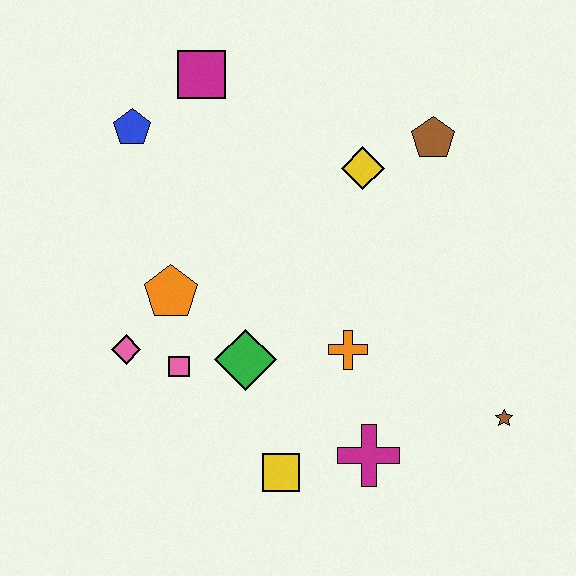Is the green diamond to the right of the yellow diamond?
No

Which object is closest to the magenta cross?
The yellow square is closest to the magenta cross.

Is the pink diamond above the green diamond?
Yes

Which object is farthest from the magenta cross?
The magenta square is farthest from the magenta cross.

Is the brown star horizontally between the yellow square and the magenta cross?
No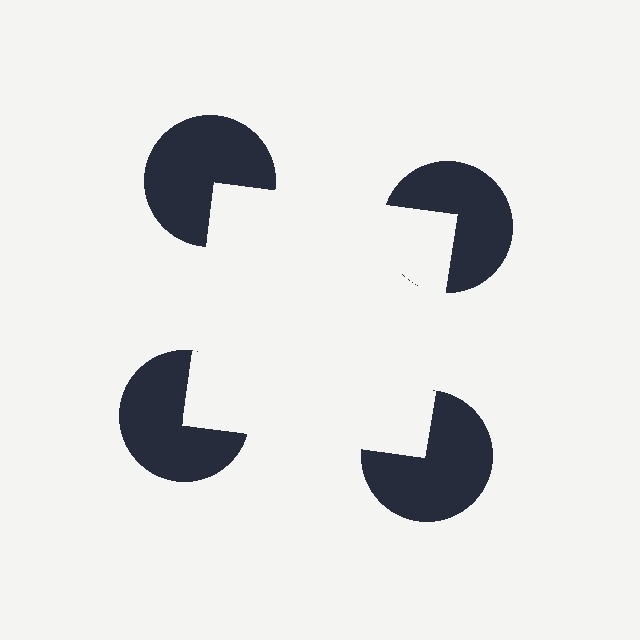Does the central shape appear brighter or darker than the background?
It typically appears slightly brighter than the background, even though no actual brightness change is drawn.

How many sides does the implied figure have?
4 sides.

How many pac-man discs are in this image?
There are 4 — one at each vertex of the illusory square.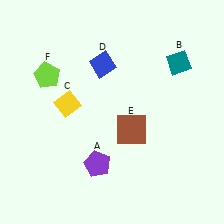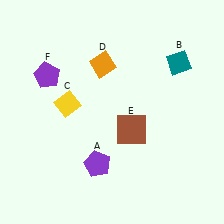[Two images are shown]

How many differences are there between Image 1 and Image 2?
There are 2 differences between the two images.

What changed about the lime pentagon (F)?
In Image 1, F is lime. In Image 2, it changed to purple.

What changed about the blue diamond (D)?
In Image 1, D is blue. In Image 2, it changed to orange.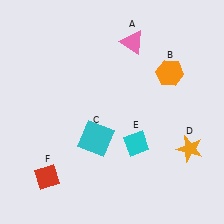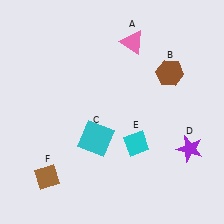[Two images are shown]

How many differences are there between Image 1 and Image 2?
There are 3 differences between the two images.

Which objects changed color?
B changed from orange to brown. D changed from orange to purple. F changed from red to brown.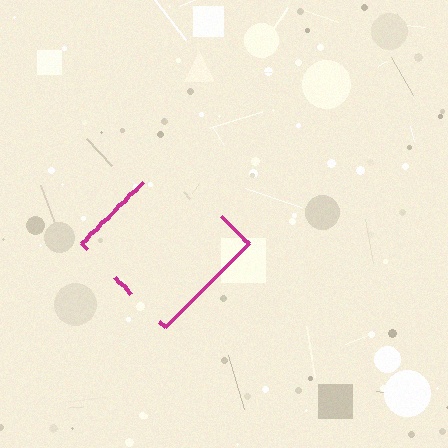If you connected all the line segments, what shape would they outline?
They would outline a diamond.